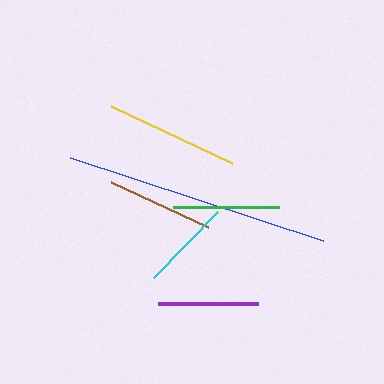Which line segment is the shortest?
The cyan line is the shortest at approximately 91 pixels.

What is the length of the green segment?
The green segment is approximately 107 pixels long.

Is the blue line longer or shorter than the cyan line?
The blue line is longer than the cyan line.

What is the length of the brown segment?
The brown segment is approximately 107 pixels long.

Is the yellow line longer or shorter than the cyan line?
The yellow line is longer than the cyan line.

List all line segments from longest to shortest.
From longest to shortest: blue, yellow, green, brown, purple, cyan.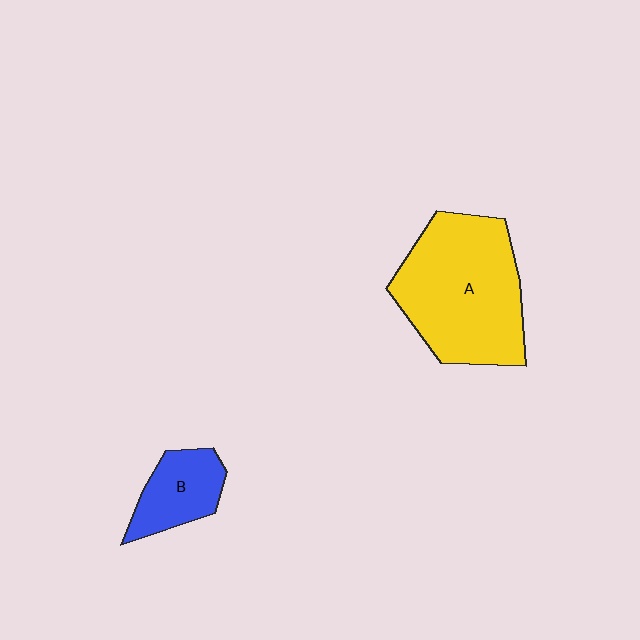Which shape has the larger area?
Shape A (yellow).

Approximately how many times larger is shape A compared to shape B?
Approximately 2.7 times.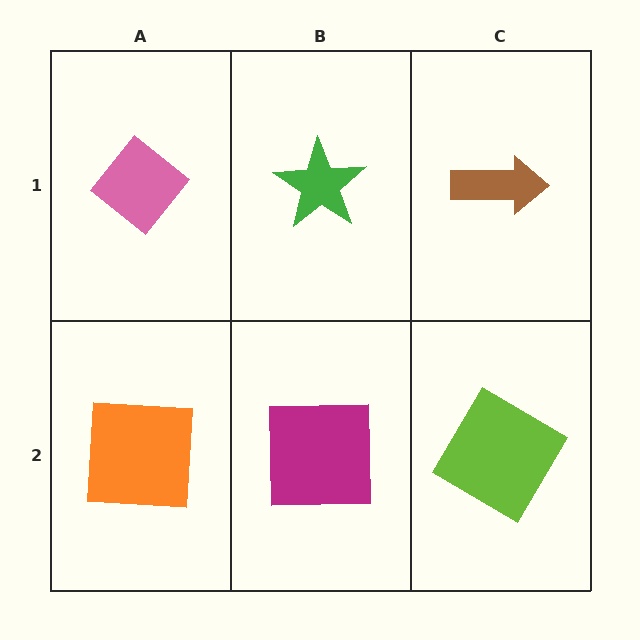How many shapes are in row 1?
3 shapes.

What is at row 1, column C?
A brown arrow.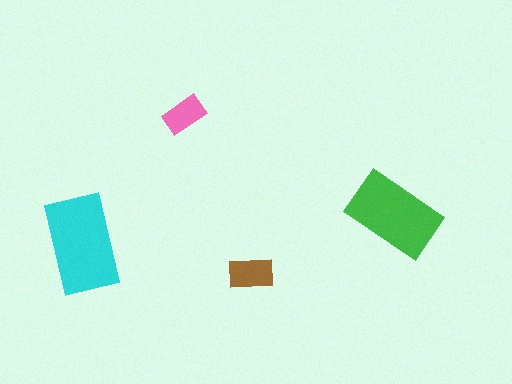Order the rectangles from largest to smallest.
the cyan one, the green one, the brown one, the pink one.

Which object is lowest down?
The brown rectangle is bottommost.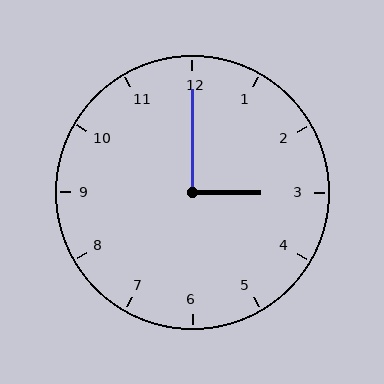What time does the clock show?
3:00.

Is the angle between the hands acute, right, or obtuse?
It is right.